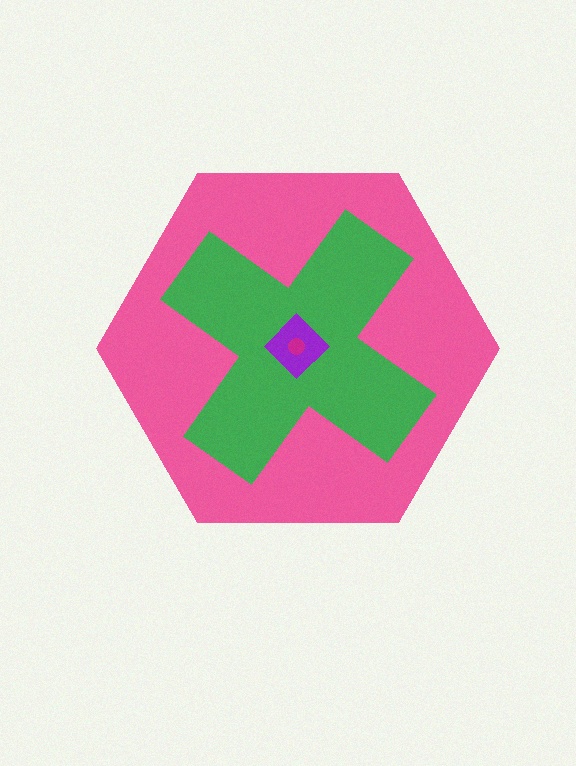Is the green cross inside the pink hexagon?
Yes.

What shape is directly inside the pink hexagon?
The green cross.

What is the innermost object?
The magenta circle.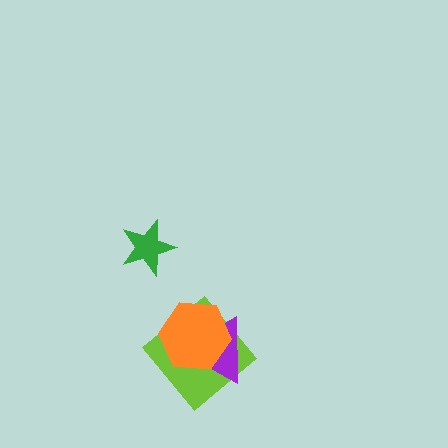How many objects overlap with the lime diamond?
2 objects overlap with the lime diamond.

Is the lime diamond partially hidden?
Yes, it is partially covered by another shape.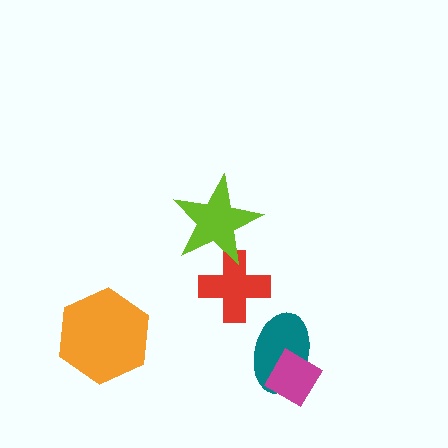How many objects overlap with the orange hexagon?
0 objects overlap with the orange hexagon.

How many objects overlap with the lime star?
1 object overlaps with the lime star.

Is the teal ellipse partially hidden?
Yes, it is partially covered by another shape.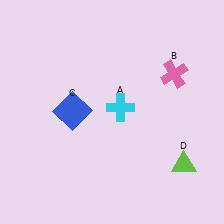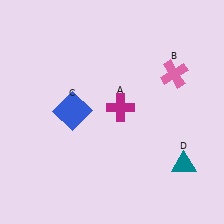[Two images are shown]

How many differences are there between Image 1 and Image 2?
There are 2 differences between the two images.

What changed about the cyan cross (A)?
In Image 1, A is cyan. In Image 2, it changed to magenta.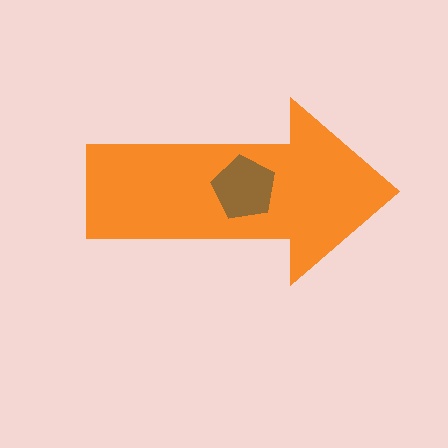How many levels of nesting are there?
2.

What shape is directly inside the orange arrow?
The brown pentagon.